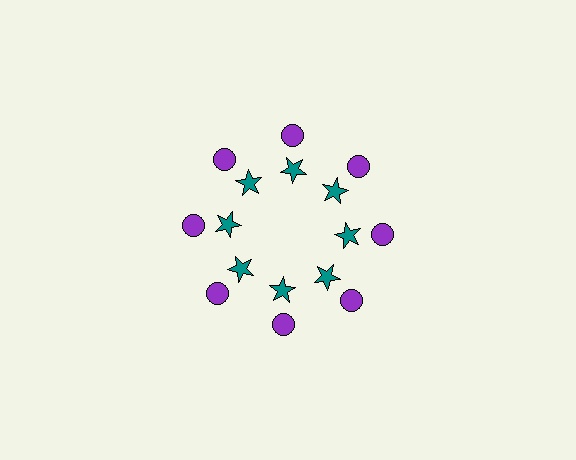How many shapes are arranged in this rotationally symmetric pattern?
There are 16 shapes, arranged in 8 groups of 2.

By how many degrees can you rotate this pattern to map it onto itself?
The pattern maps onto itself every 45 degrees of rotation.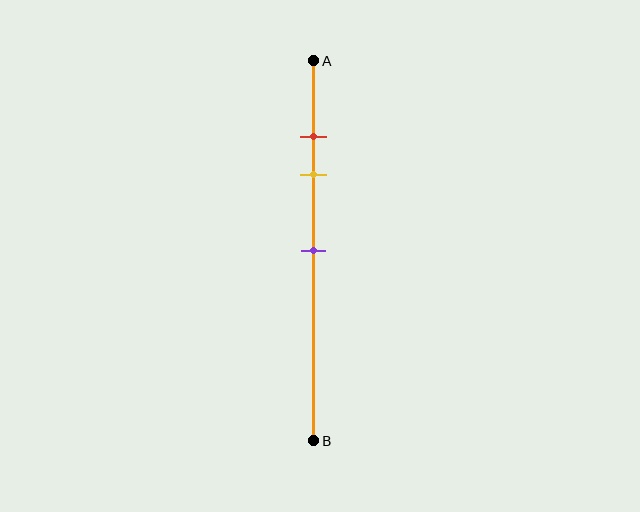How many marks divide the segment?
There are 3 marks dividing the segment.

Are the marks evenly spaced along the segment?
No, the marks are not evenly spaced.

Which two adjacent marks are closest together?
The red and yellow marks are the closest adjacent pair.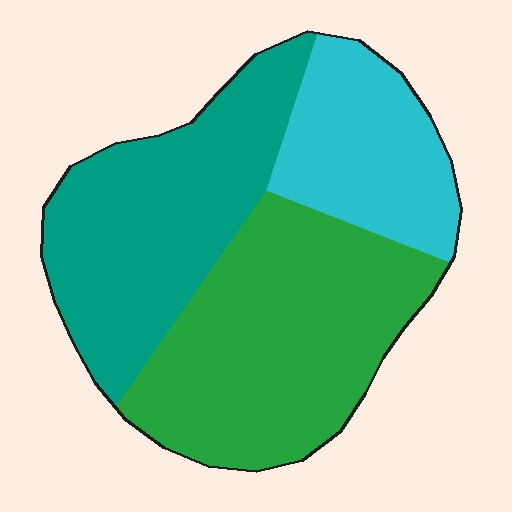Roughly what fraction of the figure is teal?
Teal takes up about three eighths (3/8) of the figure.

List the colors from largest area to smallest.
From largest to smallest: green, teal, cyan.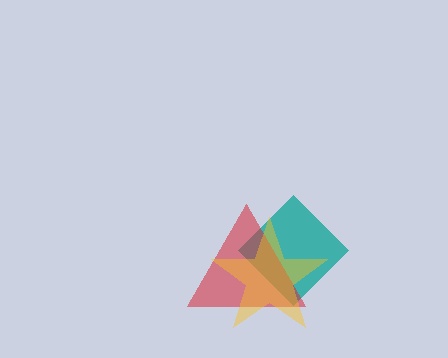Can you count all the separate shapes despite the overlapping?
Yes, there are 3 separate shapes.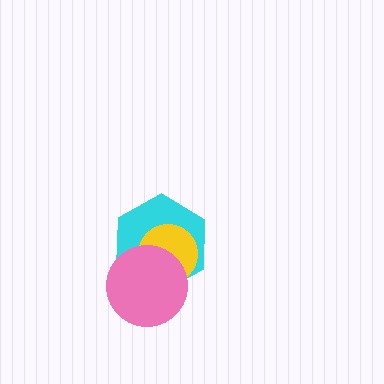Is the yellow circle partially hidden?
Yes, it is partially covered by another shape.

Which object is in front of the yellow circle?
The pink circle is in front of the yellow circle.